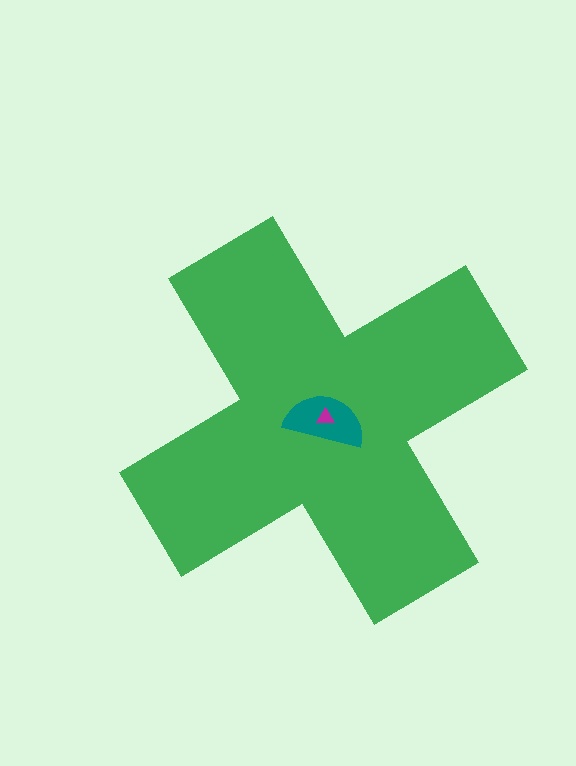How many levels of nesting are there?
3.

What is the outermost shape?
The green cross.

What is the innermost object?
The magenta triangle.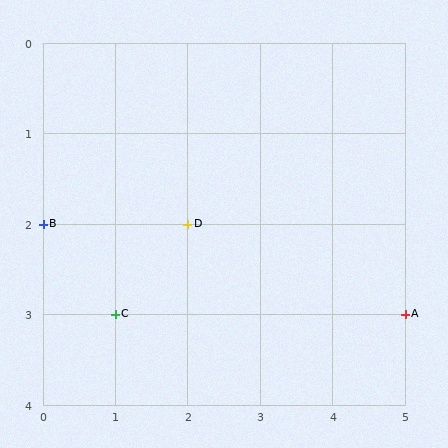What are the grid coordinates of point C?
Point C is at grid coordinates (1, 3).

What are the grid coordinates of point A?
Point A is at grid coordinates (5, 3).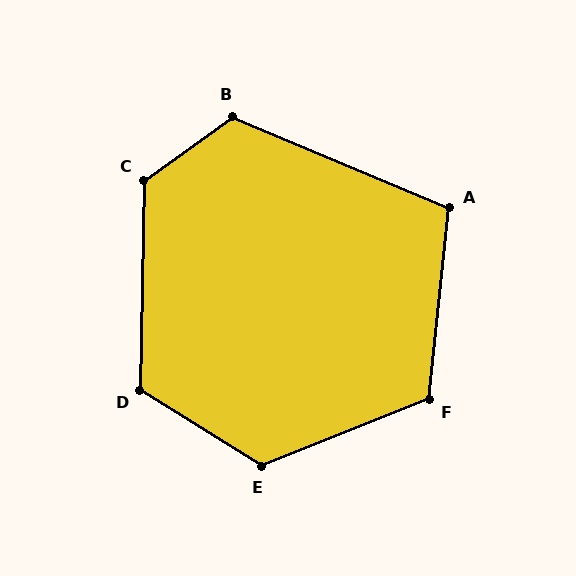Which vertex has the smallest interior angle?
A, at approximately 107 degrees.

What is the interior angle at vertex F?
Approximately 117 degrees (obtuse).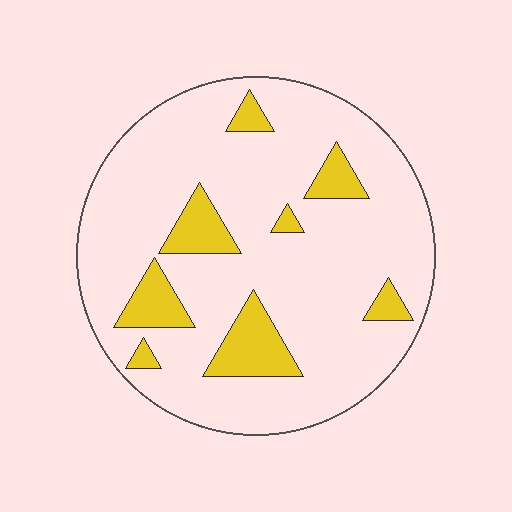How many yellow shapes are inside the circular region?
8.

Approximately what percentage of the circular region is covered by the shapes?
Approximately 15%.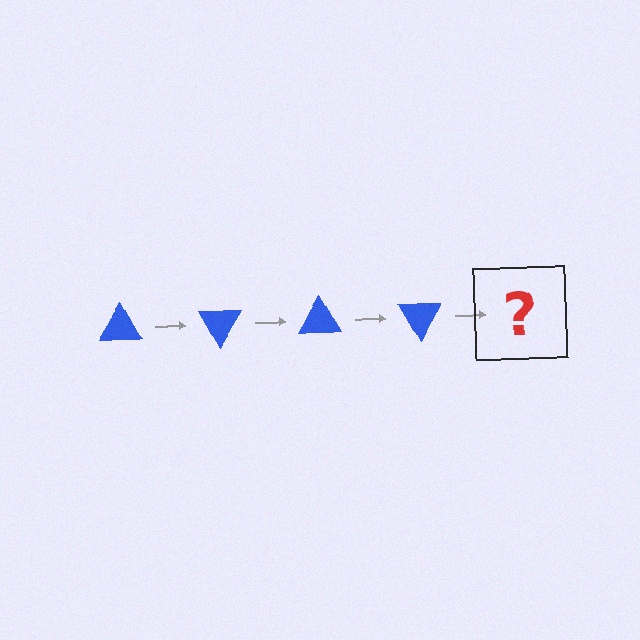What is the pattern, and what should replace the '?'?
The pattern is that the triangle rotates 60 degrees each step. The '?' should be a blue triangle rotated 240 degrees.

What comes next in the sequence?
The next element should be a blue triangle rotated 240 degrees.